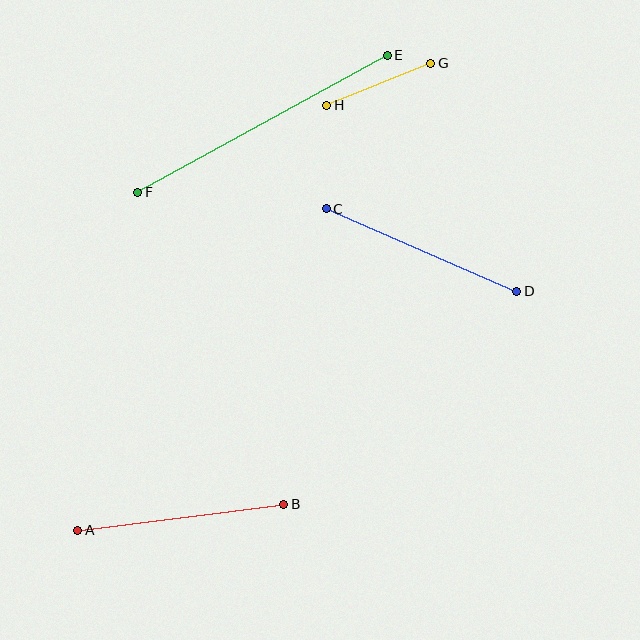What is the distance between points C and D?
The distance is approximately 208 pixels.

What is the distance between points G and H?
The distance is approximately 112 pixels.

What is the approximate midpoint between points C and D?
The midpoint is at approximately (421, 250) pixels.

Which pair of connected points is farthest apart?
Points E and F are farthest apart.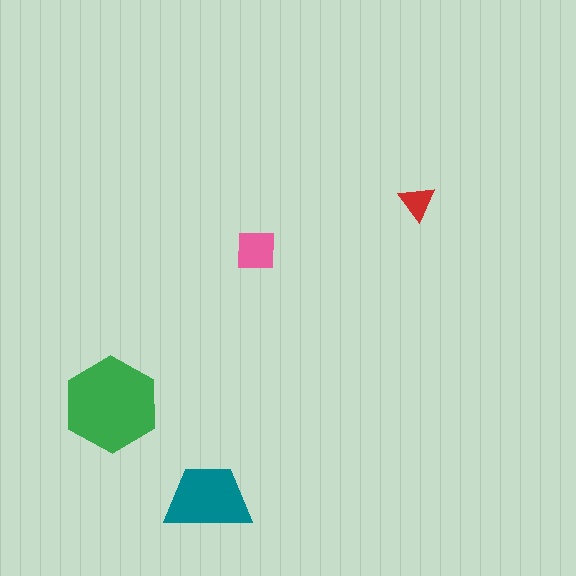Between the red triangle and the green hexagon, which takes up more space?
The green hexagon.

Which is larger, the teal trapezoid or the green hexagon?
The green hexagon.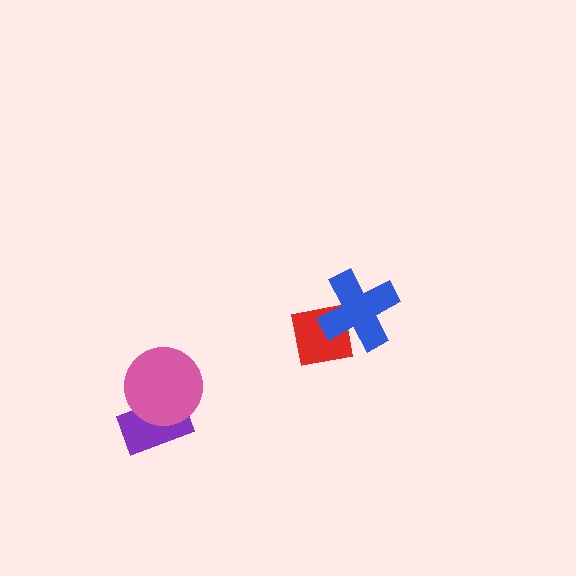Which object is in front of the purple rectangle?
The pink circle is in front of the purple rectangle.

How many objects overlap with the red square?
1 object overlaps with the red square.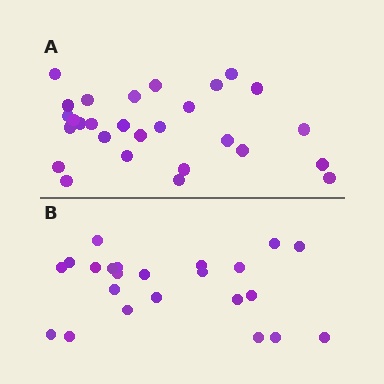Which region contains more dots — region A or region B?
Region A (the top region) has more dots.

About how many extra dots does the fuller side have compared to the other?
Region A has about 5 more dots than region B.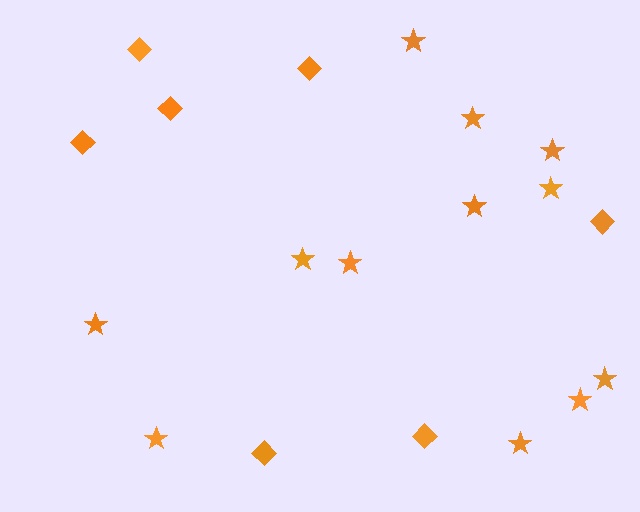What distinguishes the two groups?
There are 2 groups: one group of diamonds (7) and one group of stars (12).